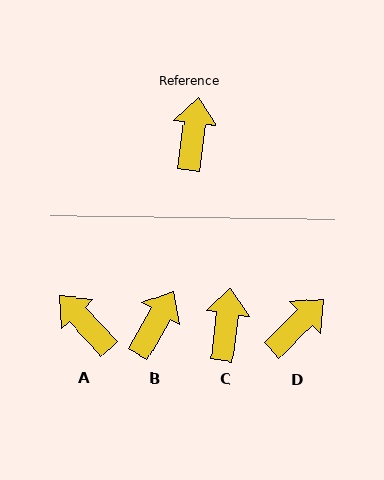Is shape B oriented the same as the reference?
No, it is off by about 23 degrees.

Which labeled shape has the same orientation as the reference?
C.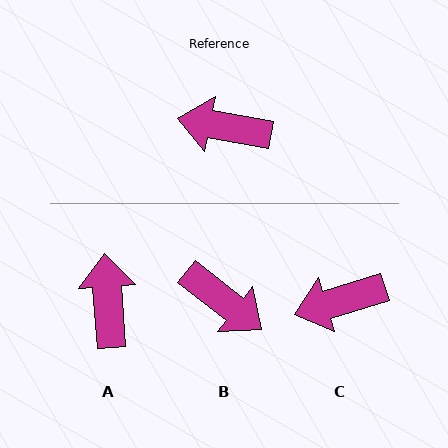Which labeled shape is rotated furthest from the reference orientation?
B, about 152 degrees away.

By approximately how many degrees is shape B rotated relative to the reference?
Approximately 152 degrees counter-clockwise.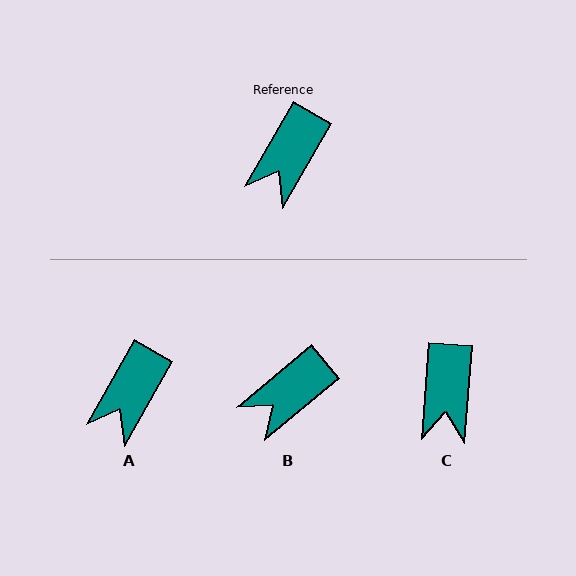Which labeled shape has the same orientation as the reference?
A.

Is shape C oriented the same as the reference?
No, it is off by about 25 degrees.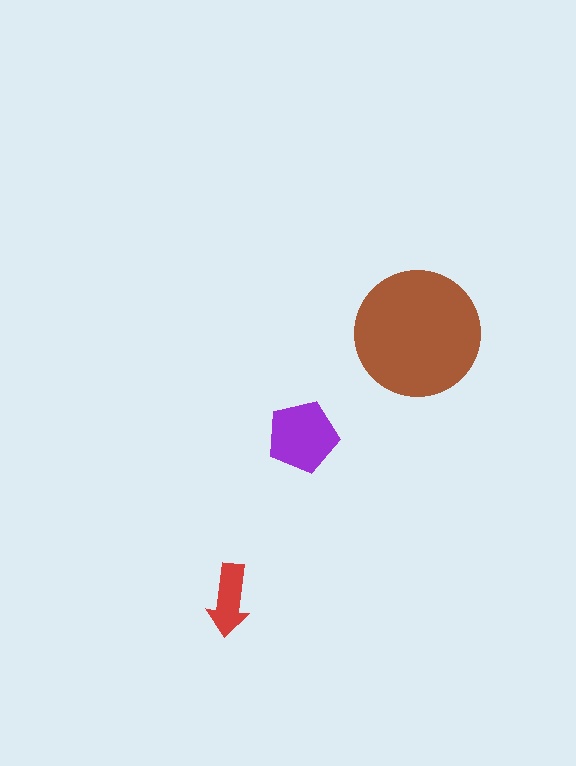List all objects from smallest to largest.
The red arrow, the purple pentagon, the brown circle.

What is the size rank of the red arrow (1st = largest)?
3rd.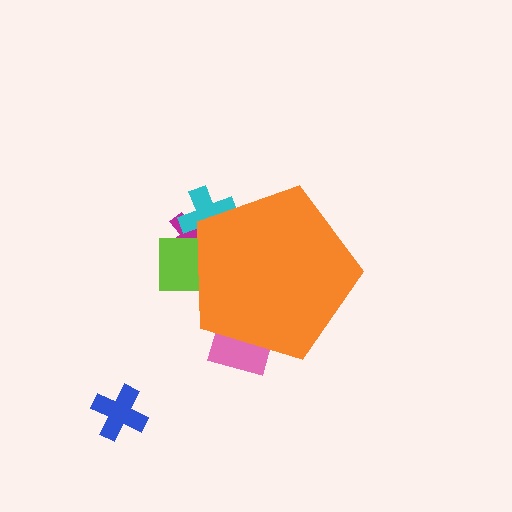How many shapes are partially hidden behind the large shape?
4 shapes are partially hidden.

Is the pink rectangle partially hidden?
Yes, the pink rectangle is partially hidden behind the orange pentagon.